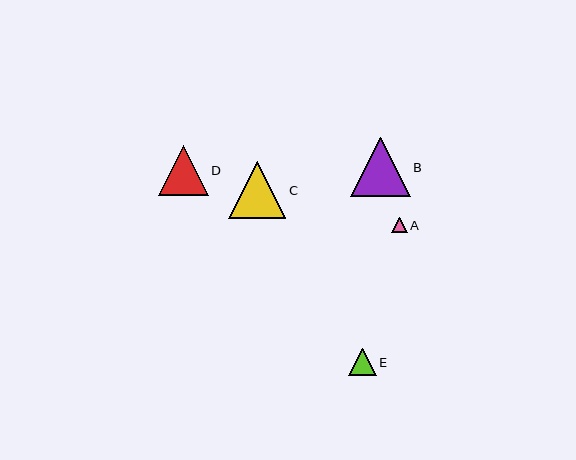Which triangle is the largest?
Triangle B is the largest with a size of approximately 59 pixels.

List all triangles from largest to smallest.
From largest to smallest: B, C, D, E, A.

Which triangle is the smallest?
Triangle A is the smallest with a size of approximately 15 pixels.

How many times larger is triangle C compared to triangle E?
Triangle C is approximately 2.1 times the size of triangle E.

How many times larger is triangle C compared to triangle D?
Triangle C is approximately 1.2 times the size of triangle D.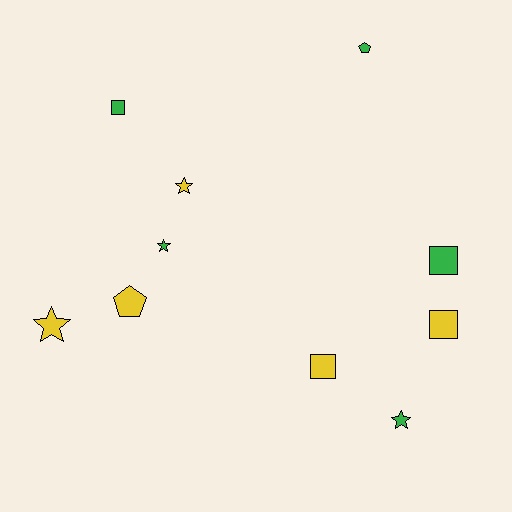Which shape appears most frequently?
Star, with 4 objects.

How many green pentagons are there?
There is 1 green pentagon.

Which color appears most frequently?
Green, with 5 objects.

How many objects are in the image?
There are 10 objects.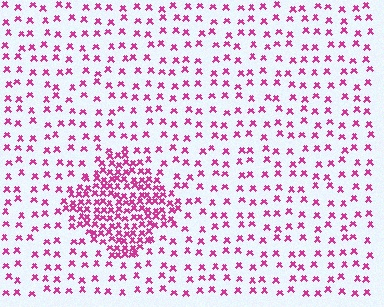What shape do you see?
I see a diamond.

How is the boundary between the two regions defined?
The boundary is defined by a change in element density (approximately 2.9x ratio). All elements are the same color, size, and shape.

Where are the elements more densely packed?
The elements are more densely packed inside the diamond boundary.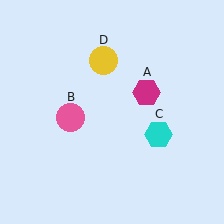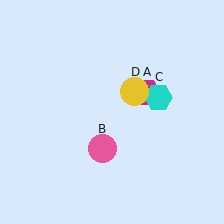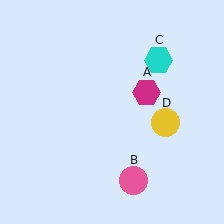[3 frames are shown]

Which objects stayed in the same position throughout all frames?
Magenta hexagon (object A) remained stationary.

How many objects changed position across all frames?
3 objects changed position: pink circle (object B), cyan hexagon (object C), yellow circle (object D).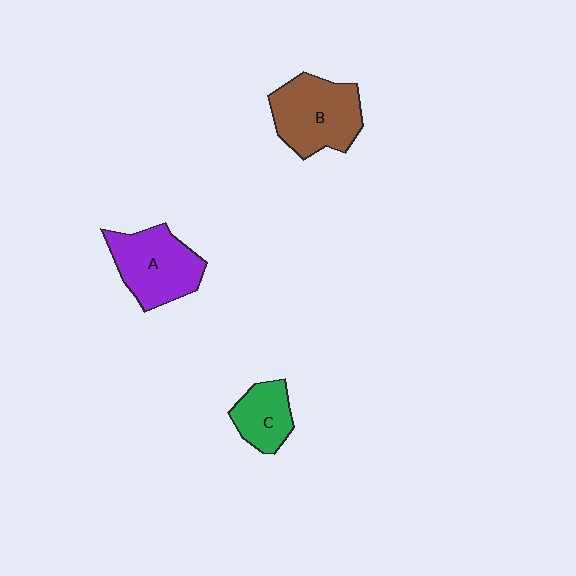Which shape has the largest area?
Shape B (brown).